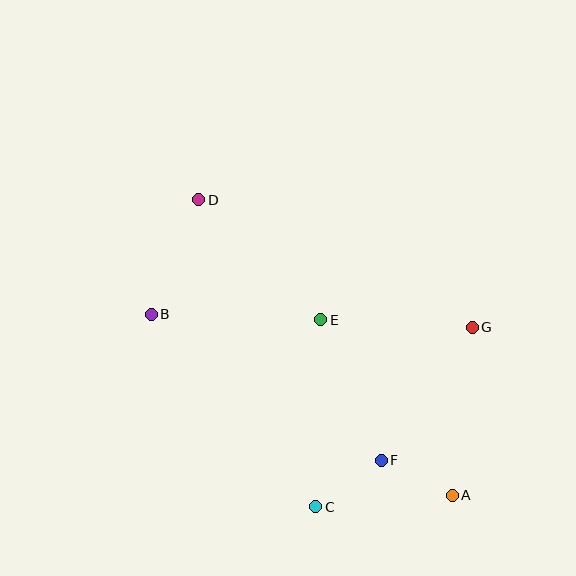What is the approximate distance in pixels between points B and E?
The distance between B and E is approximately 169 pixels.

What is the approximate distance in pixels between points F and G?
The distance between F and G is approximately 161 pixels.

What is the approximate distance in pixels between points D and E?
The distance between D and E is approximately 171 pixels.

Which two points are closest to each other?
Points A and F are closest to each other.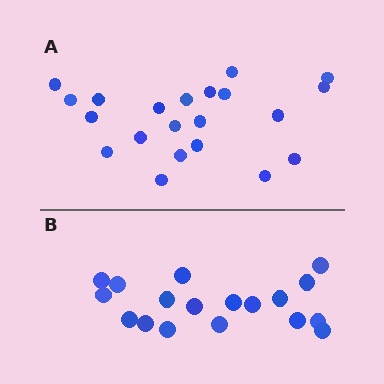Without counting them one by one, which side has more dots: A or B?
Region A (the top region) has more dots.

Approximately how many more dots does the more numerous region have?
Region A has just a few more — roughly 2 or 3 more dots than region B.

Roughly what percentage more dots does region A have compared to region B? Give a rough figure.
About 15% more.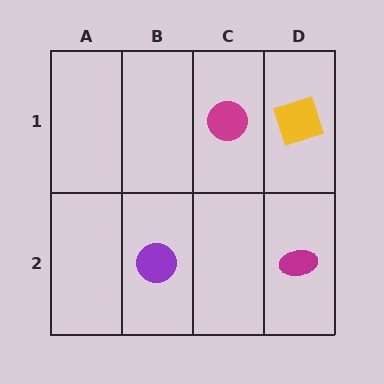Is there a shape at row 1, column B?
No, that cell is empty.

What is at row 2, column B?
A purple circle.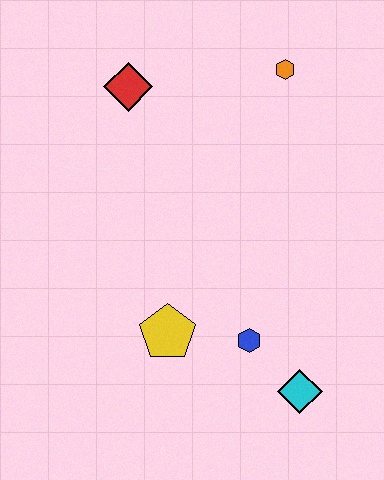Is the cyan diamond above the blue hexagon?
No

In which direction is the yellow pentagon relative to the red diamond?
The yellow pentagon is below the red diamond.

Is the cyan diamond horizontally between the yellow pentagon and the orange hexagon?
No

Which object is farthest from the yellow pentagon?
The orange hexagon is farthest from the yellow pentagon.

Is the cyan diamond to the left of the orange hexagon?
No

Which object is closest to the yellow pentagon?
The blue hexagon is closest to the yellow pentagon.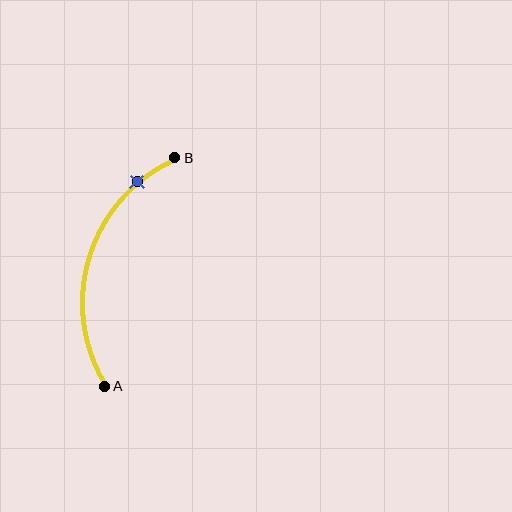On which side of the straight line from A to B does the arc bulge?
The arc bulges to the left of the straight line connecting A and B.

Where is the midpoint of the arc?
The arc midpoint is the point on the curve farthest from the straight line joining A and B. It sits to the left of that line.